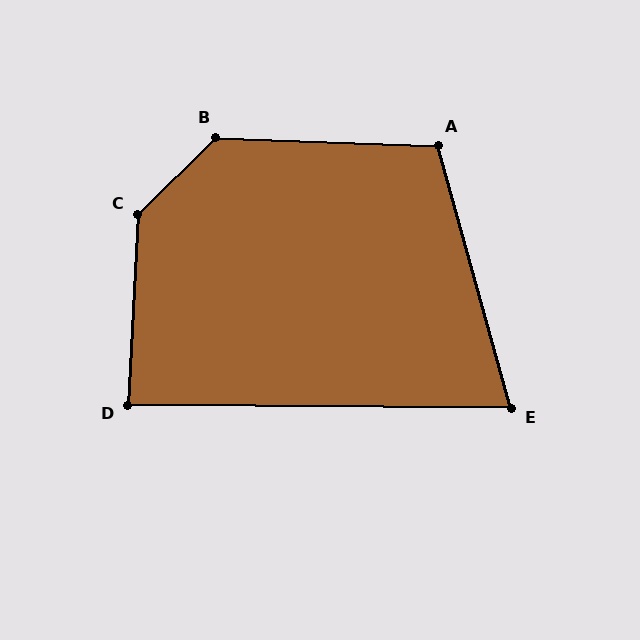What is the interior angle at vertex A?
Approximately 108 degrees (obtuse).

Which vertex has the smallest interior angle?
E, at approximately 74 degrees.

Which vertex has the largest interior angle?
C, at approximately 138 degrees.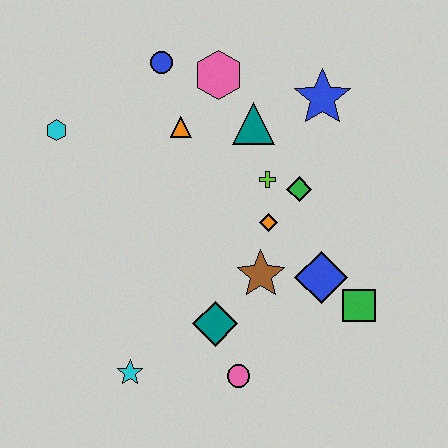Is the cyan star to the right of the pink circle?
No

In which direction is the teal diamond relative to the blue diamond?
The teal diamond is to the left of the blue diamond.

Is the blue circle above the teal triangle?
Yes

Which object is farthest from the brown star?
The cyan hexagon is farthest from the brown star.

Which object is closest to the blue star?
The teal triangle is closest to the blue star.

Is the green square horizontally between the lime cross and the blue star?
No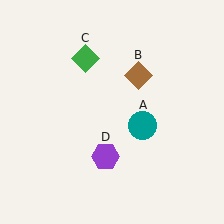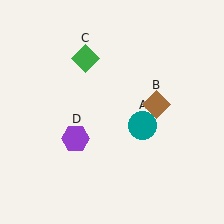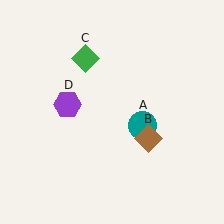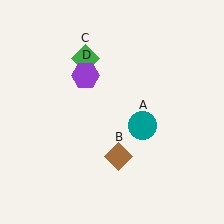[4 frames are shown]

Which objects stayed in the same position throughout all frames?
Teal circle (object A) and green diamond (object C) remained stationary.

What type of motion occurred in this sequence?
The brown diamond (object B), purple hexagon (object D) rotated clockwise around the center of the scene.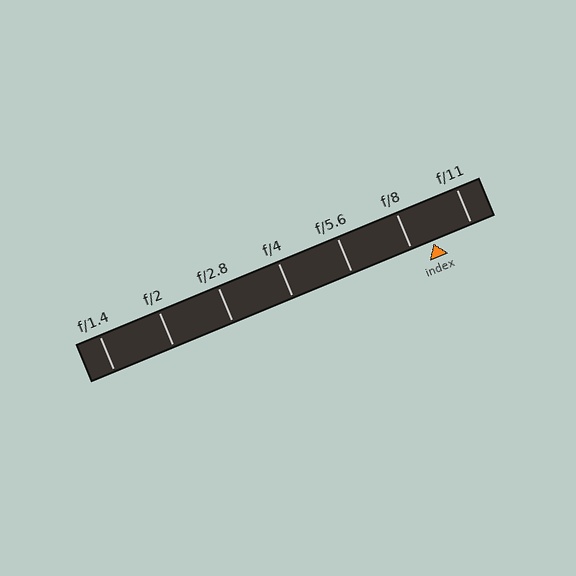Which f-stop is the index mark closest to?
The index mark is closest to f/8.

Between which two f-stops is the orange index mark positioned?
The index mark is between f/8 and f/11.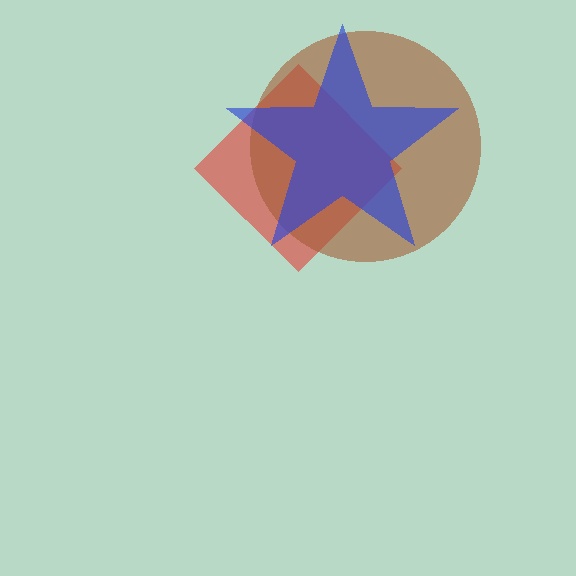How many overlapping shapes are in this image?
There are 3 overlapping shapes in the image.